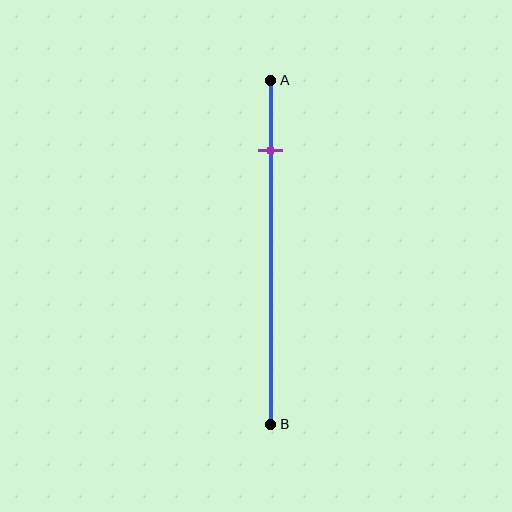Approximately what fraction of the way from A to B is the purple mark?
The purple mark is approximately 20% of the way from A to B.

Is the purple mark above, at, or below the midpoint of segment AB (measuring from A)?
The purple mark is above the midpoint of segment AB.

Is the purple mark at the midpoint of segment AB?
No, the mark is at about 20% from A, not at the 50% midpoint.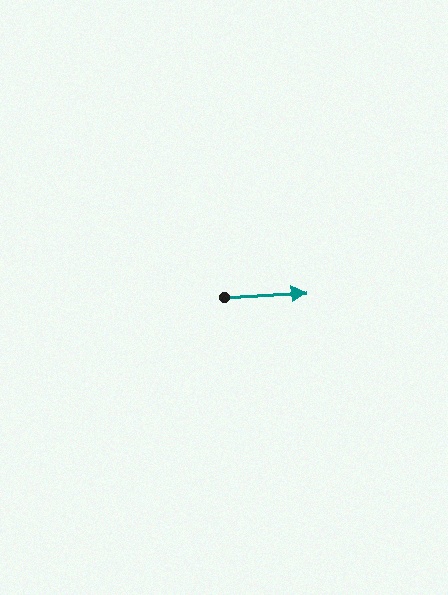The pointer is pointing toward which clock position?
Roughly 3 o'clock.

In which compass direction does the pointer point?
East.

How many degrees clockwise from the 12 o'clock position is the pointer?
Approximately 86 degrees.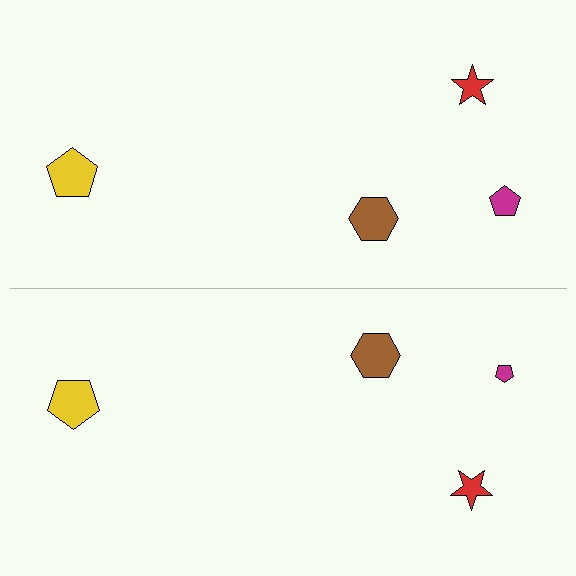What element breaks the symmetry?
The magenta pentagon on the bottom side has a different size than its mirror counterpart.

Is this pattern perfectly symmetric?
No, the pattern is not perfectly symmetric. The magenta pentagon on the bottom side has a different size than its mirror counterpart.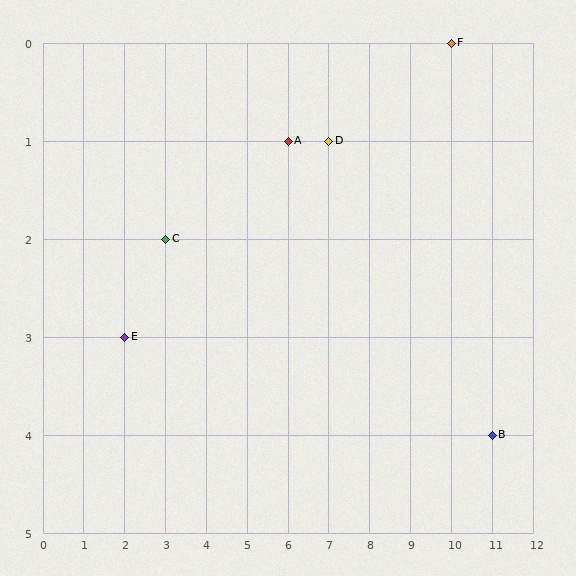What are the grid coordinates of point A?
Point A is at grid coordinates (6, 1).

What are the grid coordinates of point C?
Point C is at grid coordinates (3, 2).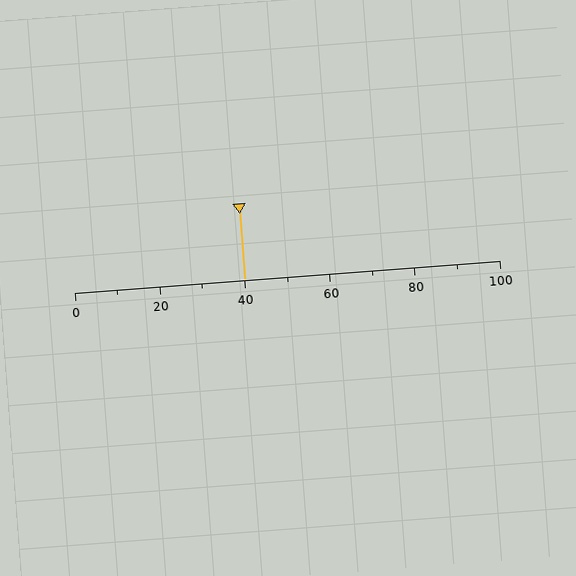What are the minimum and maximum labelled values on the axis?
The axis runs from 0 to 100.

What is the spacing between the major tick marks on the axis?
The major ticks are spaced 20 apart.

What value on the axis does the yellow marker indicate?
The marker indicates approximately 40.